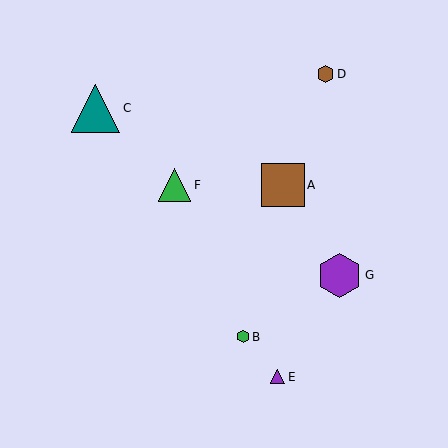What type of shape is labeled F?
Shape F is a green triangle.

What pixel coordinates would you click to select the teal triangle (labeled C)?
Click at (96, 108) to select the teal triangle C.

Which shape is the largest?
The teal triangle (labeled C) is the largest.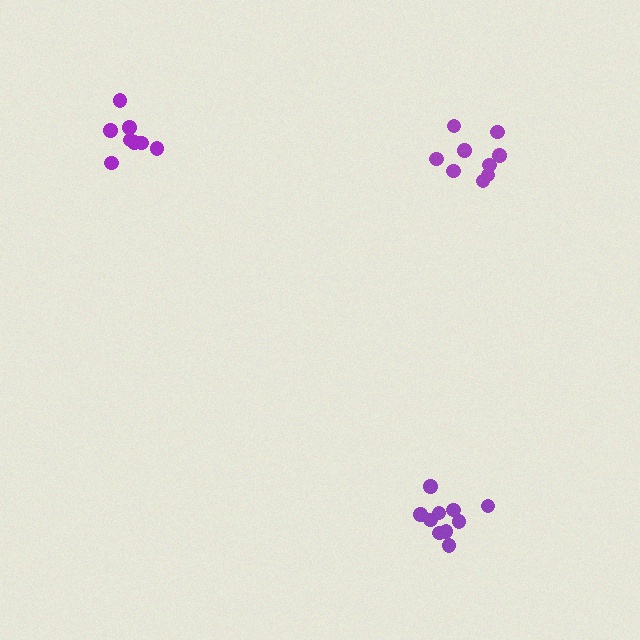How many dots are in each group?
Group 1: 9 dots, Group 2: 10 dots, Group 3: 8 dots (27 total).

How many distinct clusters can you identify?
There are 3 distinct clusters.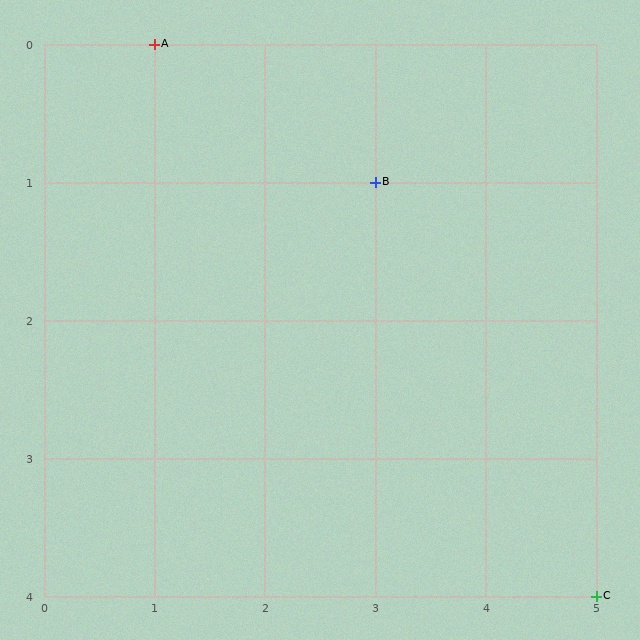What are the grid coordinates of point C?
Point C is at grid coordinates (5, 4).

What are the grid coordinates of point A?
Point A is at grid coordinates (1, 0).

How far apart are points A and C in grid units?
Points A and C are 4 columns and 4 rows apart (about 5.7 grid units diagonally).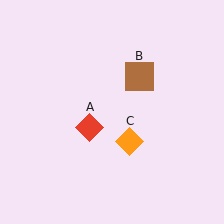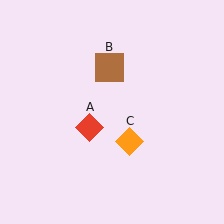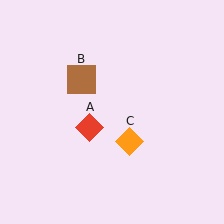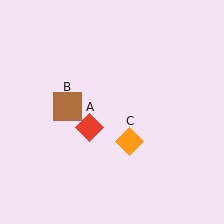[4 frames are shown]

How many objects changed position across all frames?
1 object changed position: brown square (object B).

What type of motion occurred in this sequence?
The brown square (object B) rotated counterclockwise around the center of the scene.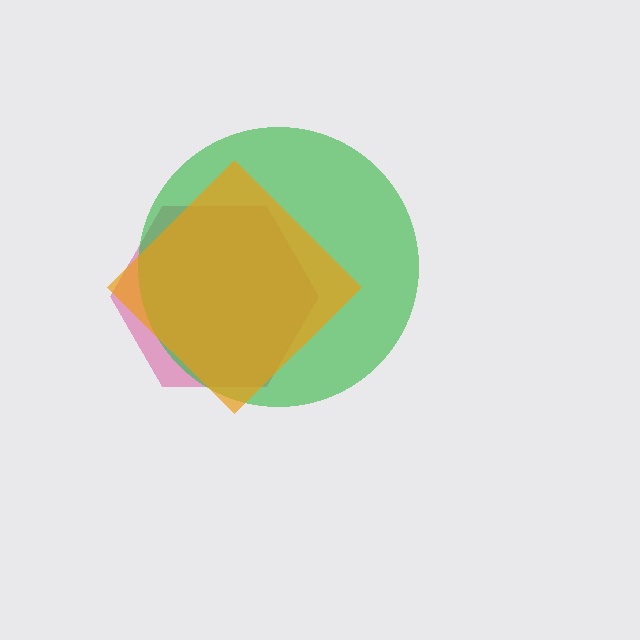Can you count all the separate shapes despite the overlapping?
Yes, there are 3 separate shapes.